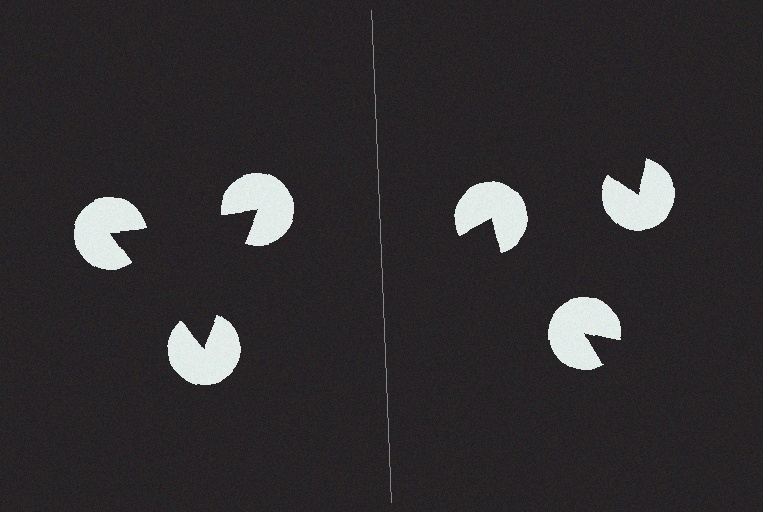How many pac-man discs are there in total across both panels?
6 — 3 on each side.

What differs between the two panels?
The pac-man discs are positioned identically on both sides; only the wedge orientations differ. On the left they align to a triangle; on the right they are misaligned.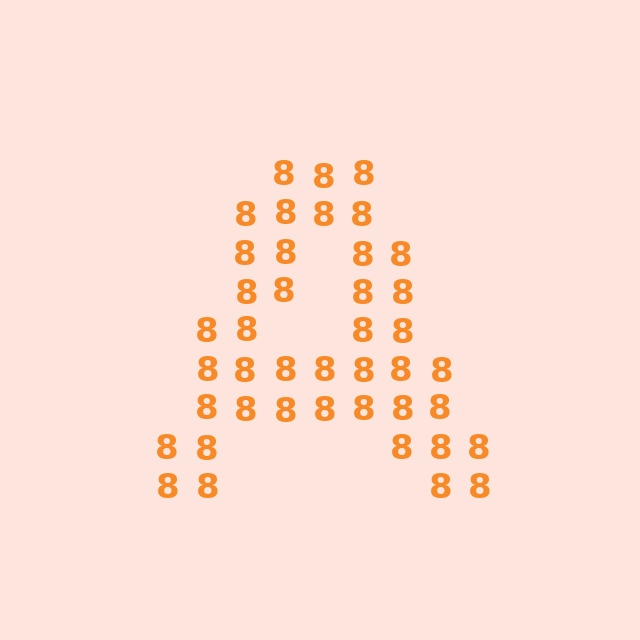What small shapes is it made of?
It is made of small digit 8's.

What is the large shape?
The large shape is the letter A.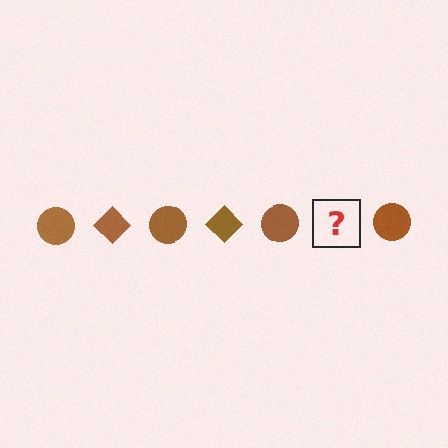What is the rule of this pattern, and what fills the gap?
The rule is that the pattern cycles through circle, diamond shapes in brown. The gap should be filled with a brown diamond.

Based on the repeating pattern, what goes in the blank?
The blank should be a brown diamond.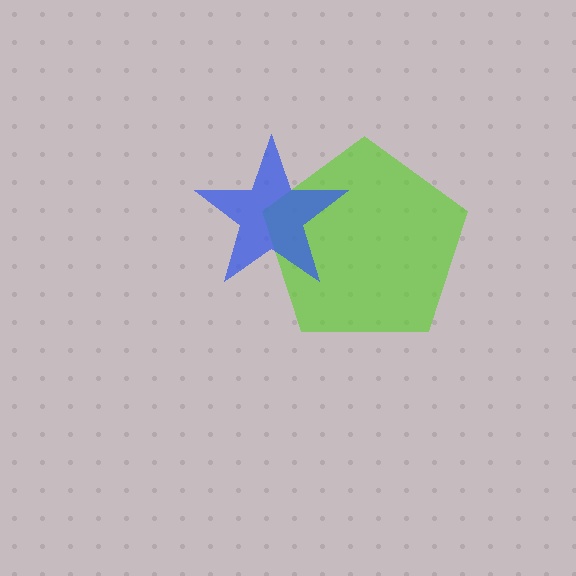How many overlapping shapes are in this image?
There are 2 overlapping shapes in the image.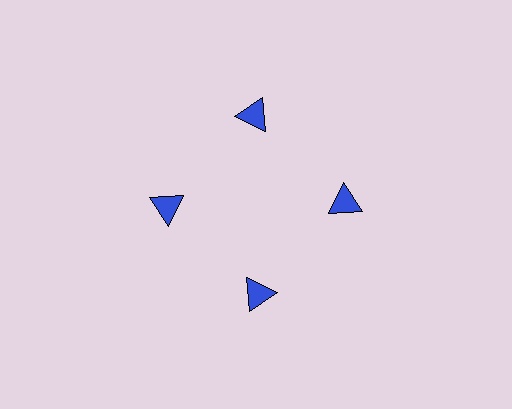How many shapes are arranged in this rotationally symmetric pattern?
There are 4 shapes, arranged in 4 groups of 1.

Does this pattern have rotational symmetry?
Yes, this pattern has 4-fold rotational symmetry. It looks the same after rotating 90 degrees around the center.